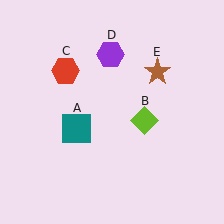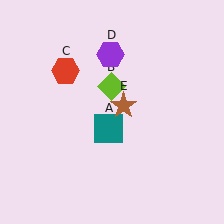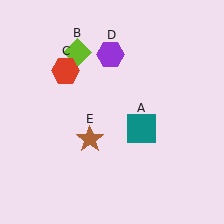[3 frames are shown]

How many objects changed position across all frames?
3 objects changed position: teal square (object A), lime diamond (object B), brown star (object E).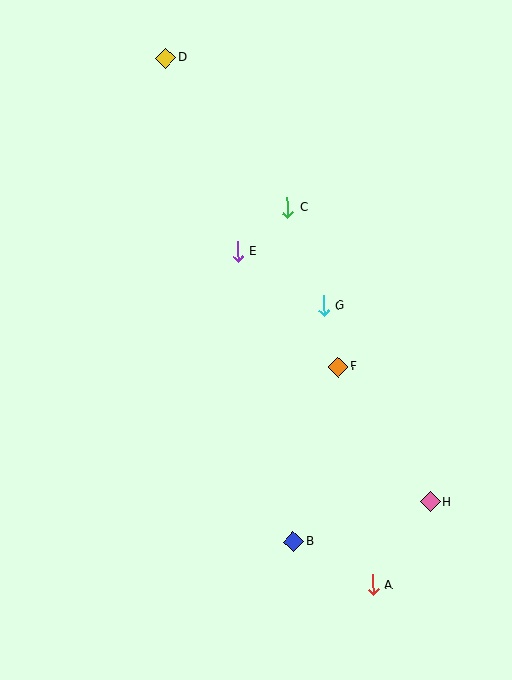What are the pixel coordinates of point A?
Point A is at (373, 584).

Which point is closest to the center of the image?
Point G at (324, 306) is closest to the center.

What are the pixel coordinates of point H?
Point H is at (430, 501).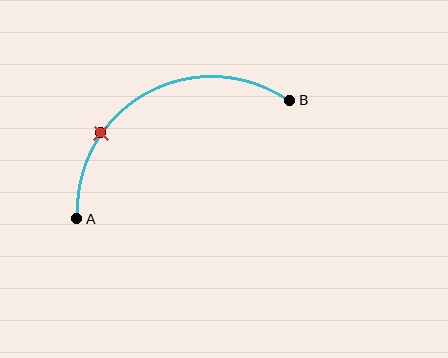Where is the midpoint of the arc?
The arc midpoint is the point on the curve farthest from the straight line joining A and B. It sits above that line.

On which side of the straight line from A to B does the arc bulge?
The arc bulges above the straight line connecting A and B.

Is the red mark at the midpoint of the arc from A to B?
No. The red mark lies on the arc but is closer to endpoint A. The arc midpoint would be at the point on the curve equidistant along the arc from both A and B.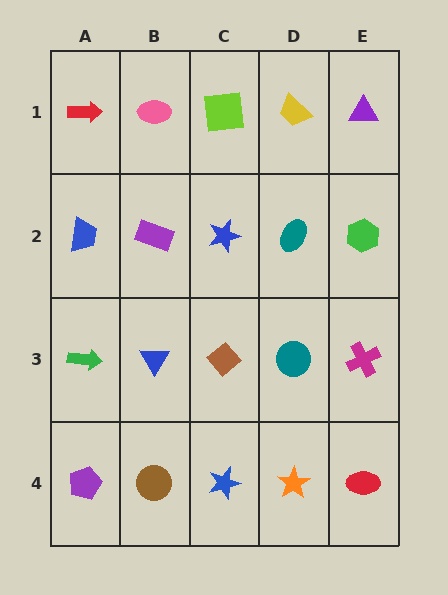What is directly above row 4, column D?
A teal circle.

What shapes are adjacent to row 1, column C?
A blue star (row 2, column C), a pink ellipse (row 1, column B), a yellow trapezoid (row 1, column D).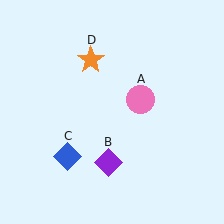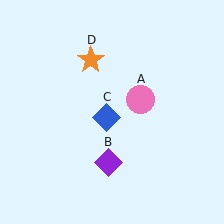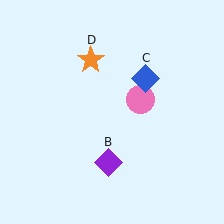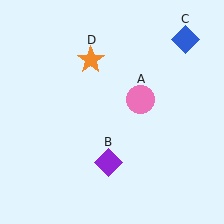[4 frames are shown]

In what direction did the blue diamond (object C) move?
The blue diamond (object C) moved up and to the right.